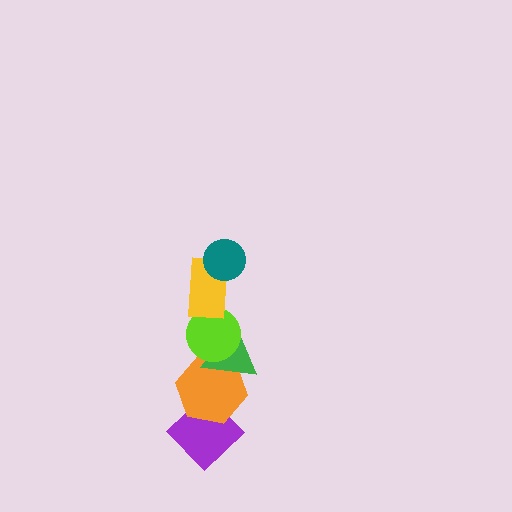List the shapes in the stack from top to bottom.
From top to bottom: the teal circle, the yellow rectangle, the lime circle, the green triangle, the orange hexagon, the purple diamond.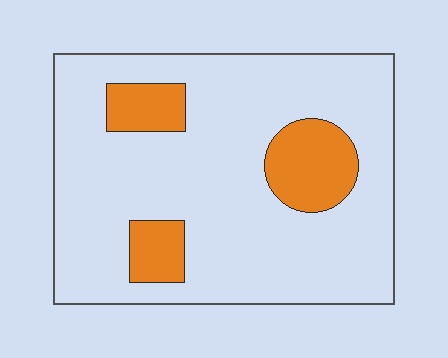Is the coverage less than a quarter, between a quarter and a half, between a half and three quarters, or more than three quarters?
Less than a quarter.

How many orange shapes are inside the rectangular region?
3.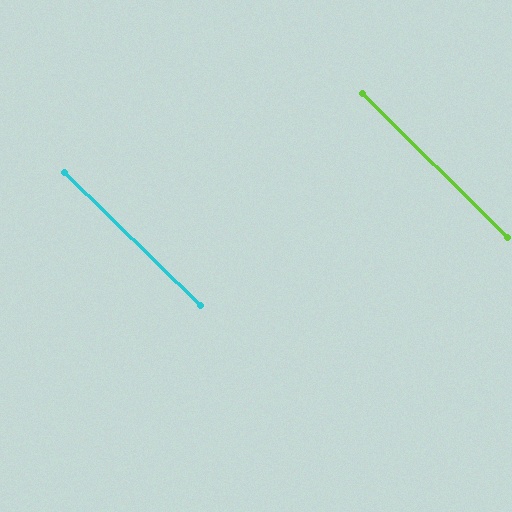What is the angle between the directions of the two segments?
Approximately 0 degrees.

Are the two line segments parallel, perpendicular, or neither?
Parallel — their directions differ by only 0.1°.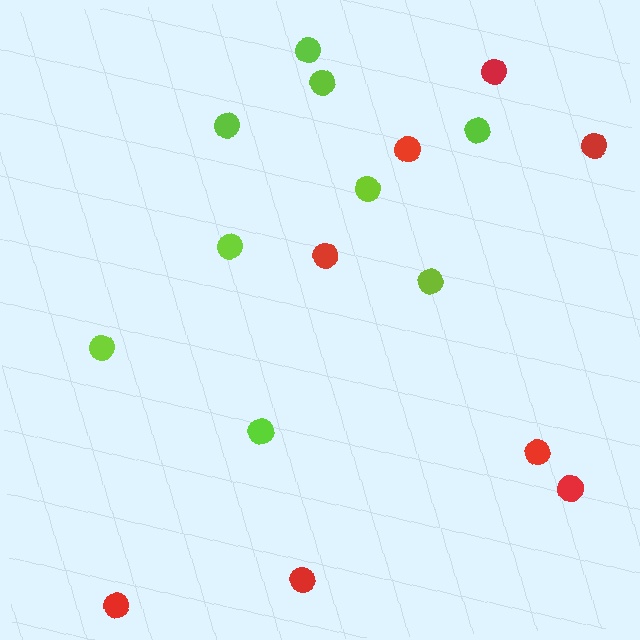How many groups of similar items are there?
There are 2 groups: one group of lime circles (9) and one group of red circles (8).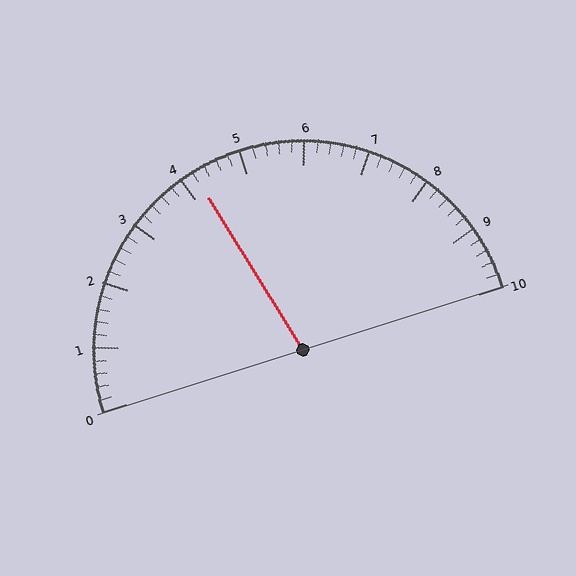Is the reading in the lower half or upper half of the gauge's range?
The reading is in the lower half of the range (0 to 10).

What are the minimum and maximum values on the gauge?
The gauge ranges from 0 to 10.